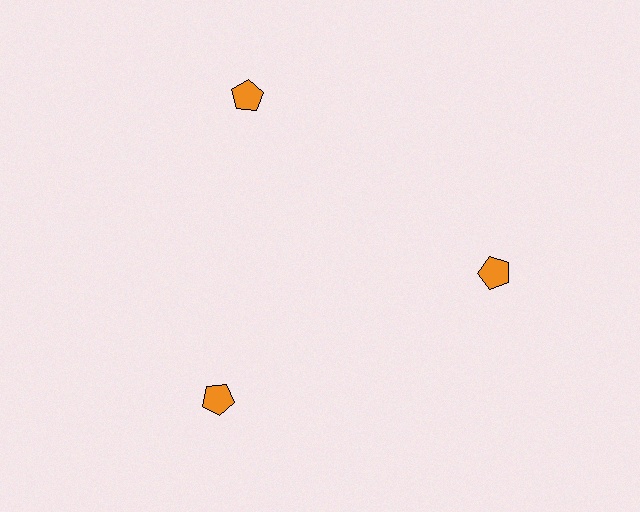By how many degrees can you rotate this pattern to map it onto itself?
The pattern maps onto itself every 120 degrees of rotation.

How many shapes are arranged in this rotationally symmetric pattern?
There are 3 shapes, arranged in 3 groups of 1.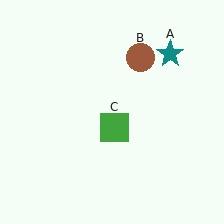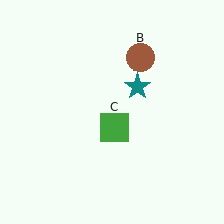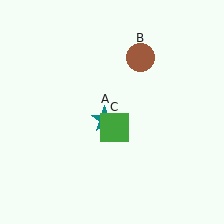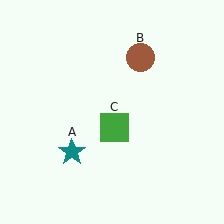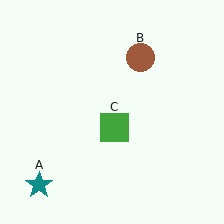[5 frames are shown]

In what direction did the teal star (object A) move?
The teal star (object A) moved down and to the left.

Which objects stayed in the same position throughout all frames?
Brown circle (object B) and green square (object C) remained stationary.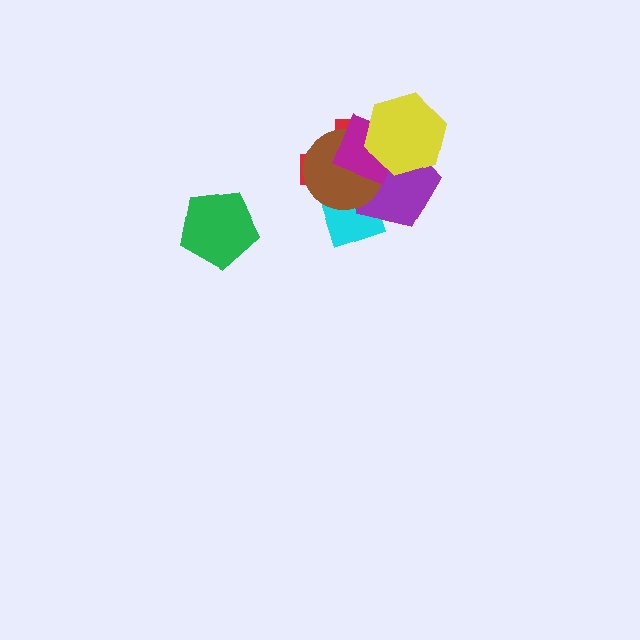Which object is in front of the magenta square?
The yellow hexagon is in front of the magenta square.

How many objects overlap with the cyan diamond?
3 objects overlap with the cyan diamond.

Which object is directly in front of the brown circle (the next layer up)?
The magenta square is directly in front of the brown circle.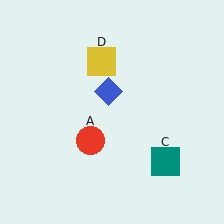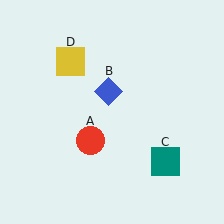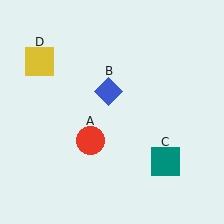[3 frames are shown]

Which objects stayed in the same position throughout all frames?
Red circle (object A) and blue diamond (object B) and teal square (object C) remained stationary.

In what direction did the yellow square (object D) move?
The yellow square (object D) moved left.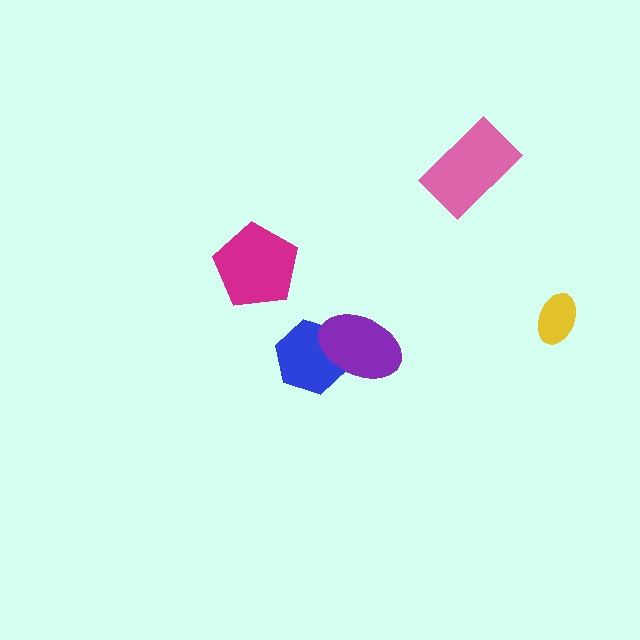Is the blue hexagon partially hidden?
Yes, it is partially covered by another shape.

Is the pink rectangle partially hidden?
No, no other shape covers it.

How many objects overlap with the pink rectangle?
0 objects overlap with the pink rectangle.